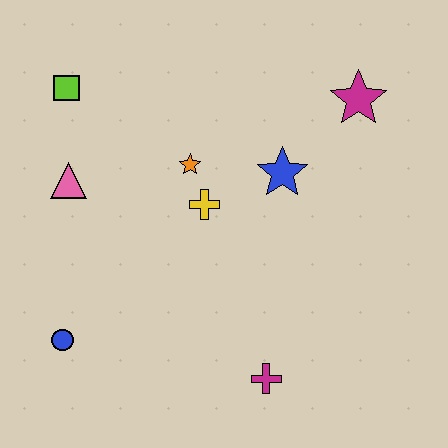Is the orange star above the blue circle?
Yes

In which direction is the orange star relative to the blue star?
The orange star is to the left of the blue star.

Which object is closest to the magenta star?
The blue star is closest to the magenta star.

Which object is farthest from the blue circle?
The magenta star is farthest from the blue circle.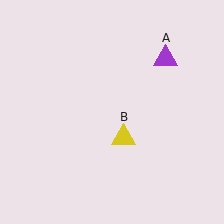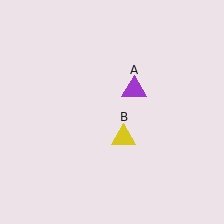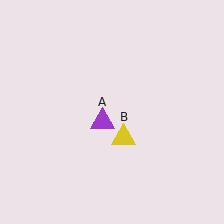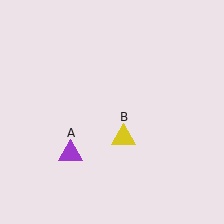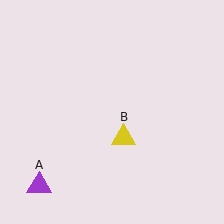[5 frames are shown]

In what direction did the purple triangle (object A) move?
The purple triangle (object A) moved down and to the left.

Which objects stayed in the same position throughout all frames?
Yellow triangle (object B) remained stationary.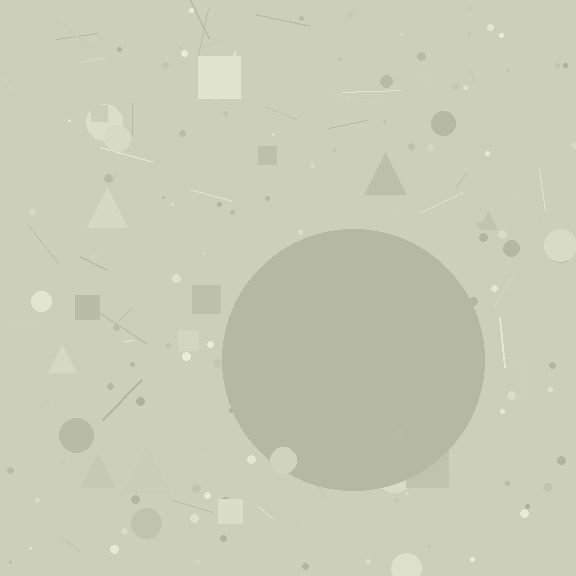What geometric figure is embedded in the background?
A circle is embedded in the background.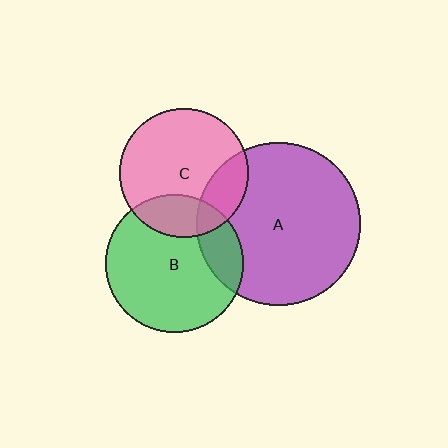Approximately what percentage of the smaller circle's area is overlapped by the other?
Approximately 20%.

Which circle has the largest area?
Circle A (purple).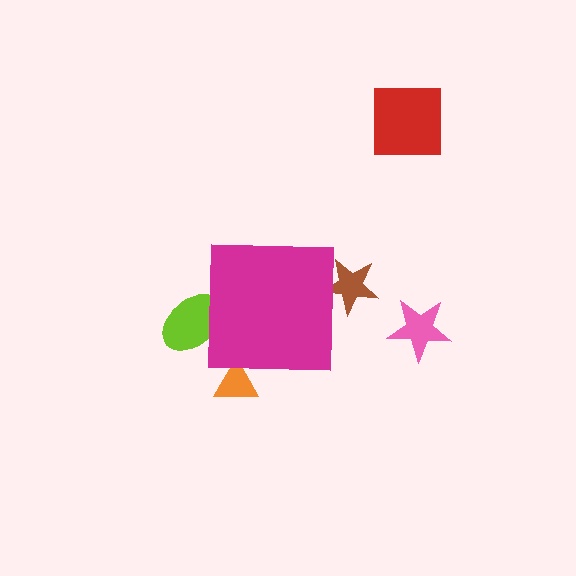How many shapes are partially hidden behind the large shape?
3 shapes are partially hidden.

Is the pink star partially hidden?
No, the pink star is fully visible.